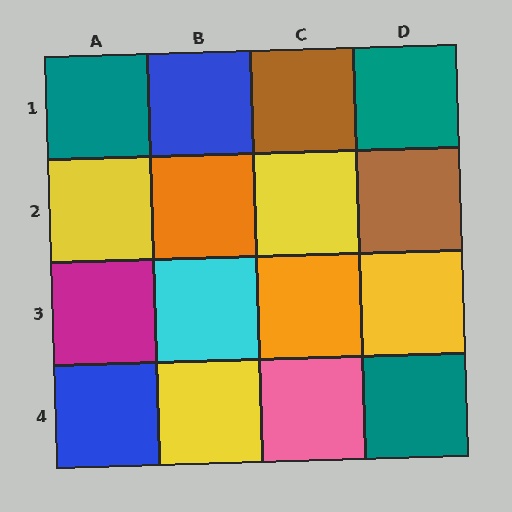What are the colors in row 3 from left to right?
Magenta, cyan, orange, yellow.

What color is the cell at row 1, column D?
Teal.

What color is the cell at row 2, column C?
Yellow.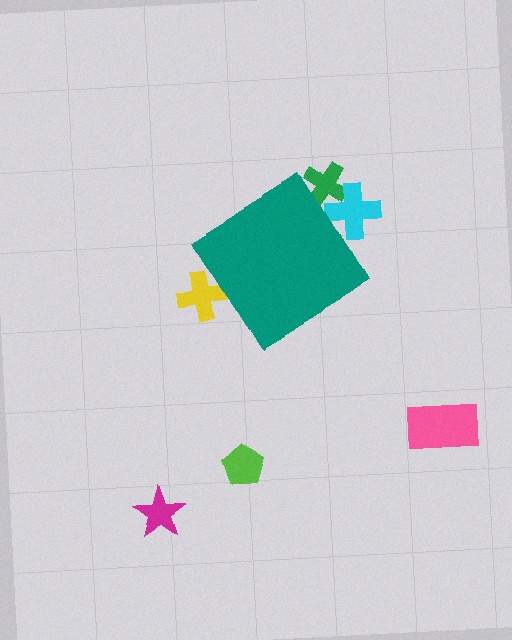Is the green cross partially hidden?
Yes, the green cross is partially hidden behind the teal diamond.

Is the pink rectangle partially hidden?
No, the pink rectangle is fully visible.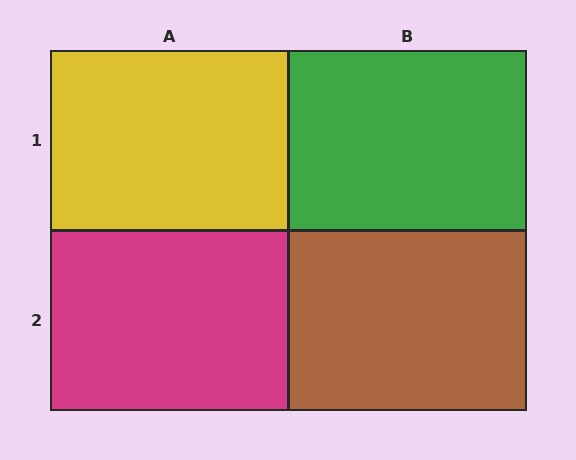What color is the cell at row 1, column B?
Green.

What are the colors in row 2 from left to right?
Magenta, brown.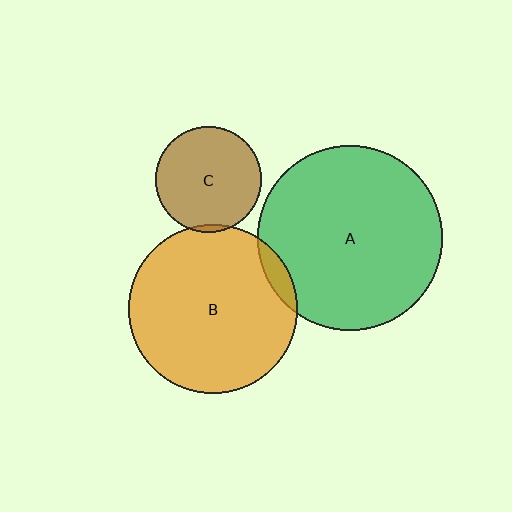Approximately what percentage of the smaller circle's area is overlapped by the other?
Approximately 5%.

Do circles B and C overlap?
Yes.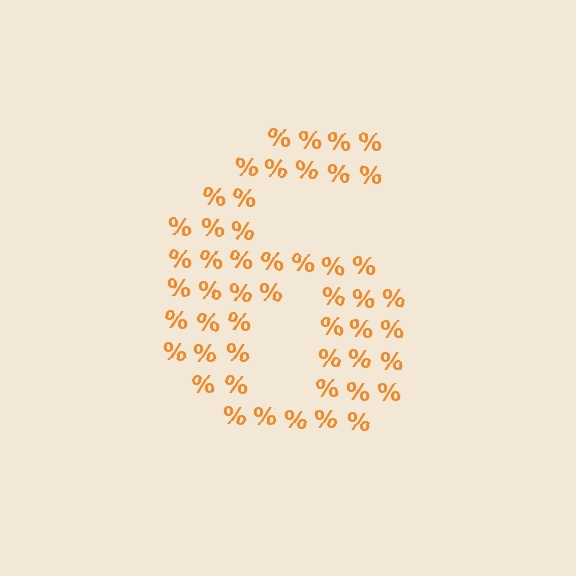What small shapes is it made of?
It is made of small percent signs.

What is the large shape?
The large shape is the digit 6.